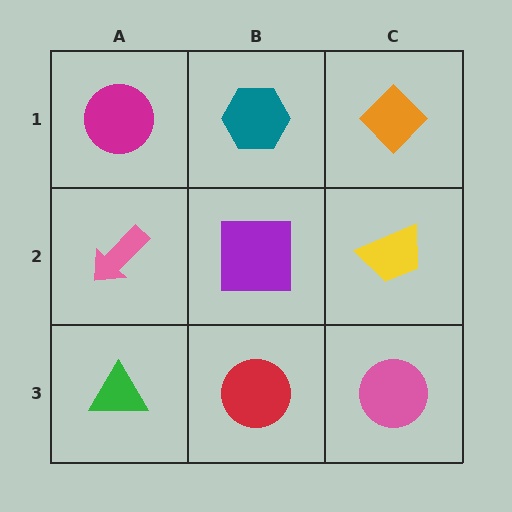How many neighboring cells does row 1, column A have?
2.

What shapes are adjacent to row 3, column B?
A purple square (row 2, column B), a green triangle (row 3, column A), a pink circle (row 3, column C).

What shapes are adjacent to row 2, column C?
An orange diamond (row 1, column C), a pink circle (row 3, column C), a purple square (row 2, column B).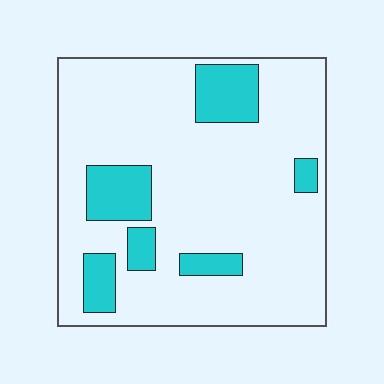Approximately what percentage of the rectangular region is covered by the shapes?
Approximately 20%.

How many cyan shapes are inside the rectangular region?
6.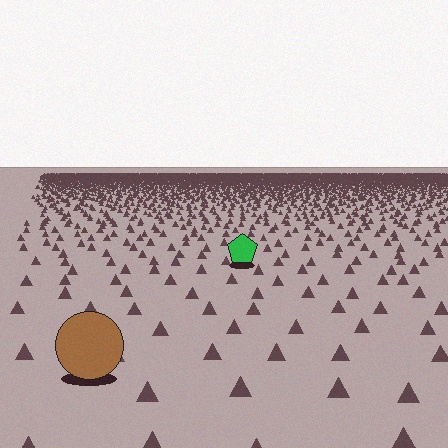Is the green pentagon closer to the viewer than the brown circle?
No. The brown circle is closer — you can tell from the texture gradient: the ground texture is coarser near it.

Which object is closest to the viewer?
The brown circle is closest. The texture marks near it are larger and more spread out.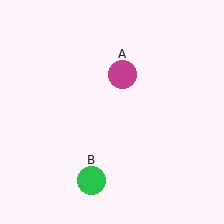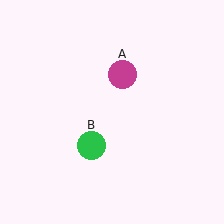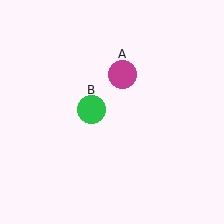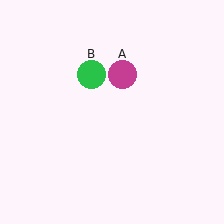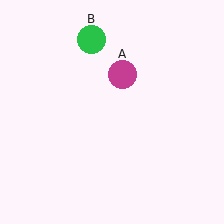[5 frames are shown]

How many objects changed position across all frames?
1 object changed position: green circle (object B).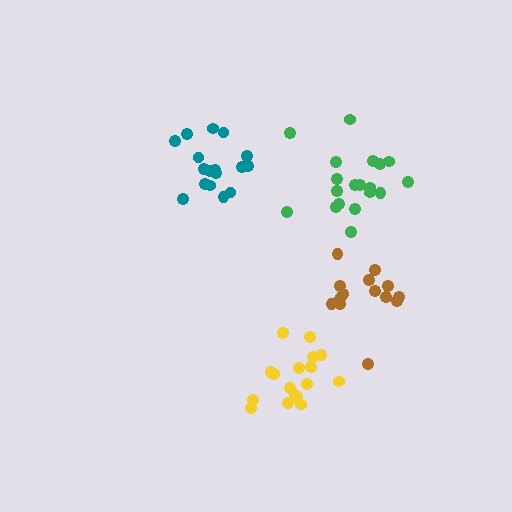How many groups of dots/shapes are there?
There are 4 groups.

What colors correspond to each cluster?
The clusters are colored: green, yellow, teal, brown.